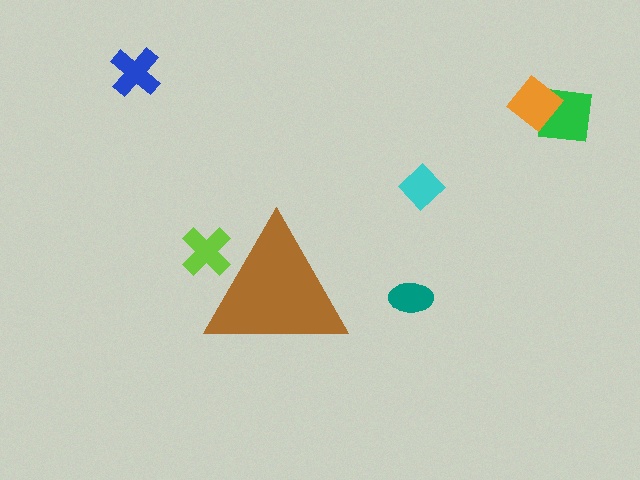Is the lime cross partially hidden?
Yes, the lime cross is partially hidden behind the brown triangle.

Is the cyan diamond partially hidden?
No, the cyan diamond is fully visible.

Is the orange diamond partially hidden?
No, the orange diamond is fully visible.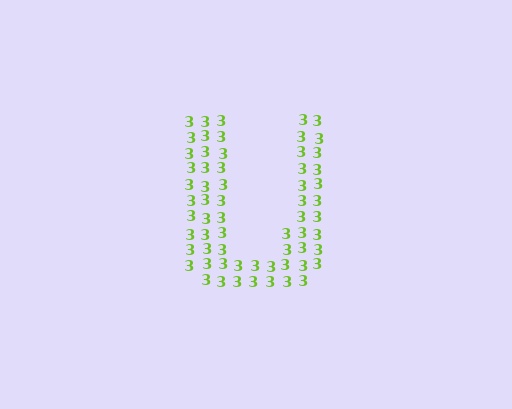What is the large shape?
The large shape is the letter U.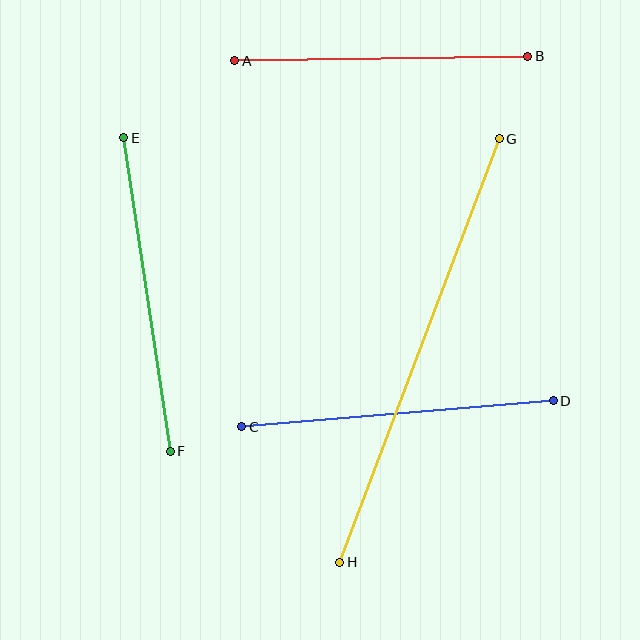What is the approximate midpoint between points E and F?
The midpoint is at approximately (147, 295) pixels.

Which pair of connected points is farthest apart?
Points G and H are farthest apart.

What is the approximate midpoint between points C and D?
The midpoint is at approximately (397, 414) pixels.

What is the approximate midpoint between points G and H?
The midpoint is at approximately (420, 351) pixels.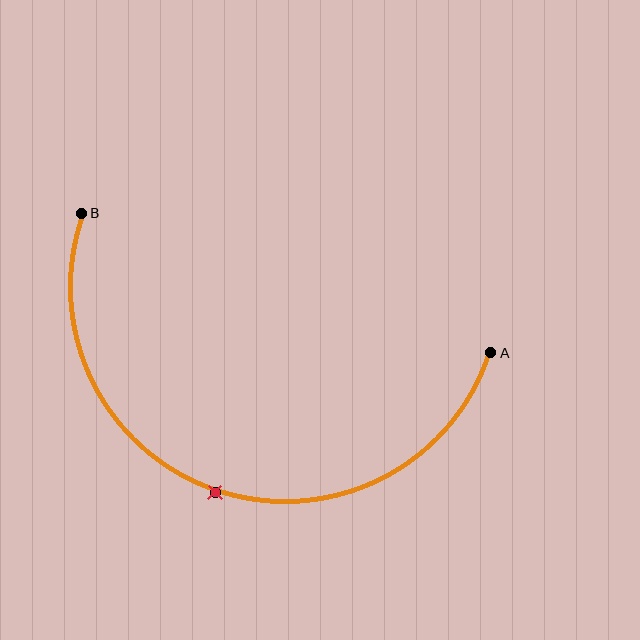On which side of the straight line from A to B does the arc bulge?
The arc bulges below the straight line connecting A and B.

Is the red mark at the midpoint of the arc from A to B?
Yes. The red mark lies on the arc at equal arc-length from both A and B — it is the arc midpoint.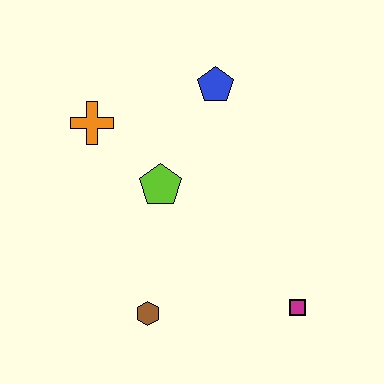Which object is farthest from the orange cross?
The magenta square is farthest from the orange cross.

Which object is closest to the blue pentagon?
The lime pentagon is closest to the blue pentagon.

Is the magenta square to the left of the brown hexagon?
No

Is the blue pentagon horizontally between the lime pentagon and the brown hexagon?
No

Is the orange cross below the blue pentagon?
Yes